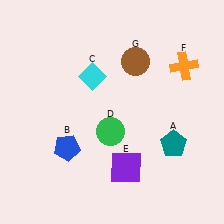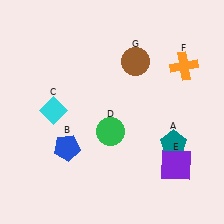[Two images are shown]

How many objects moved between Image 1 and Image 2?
2 objects moved between the two images.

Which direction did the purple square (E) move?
The purple square (E) moved right.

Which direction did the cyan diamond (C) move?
The cyan diamond (C) moved left.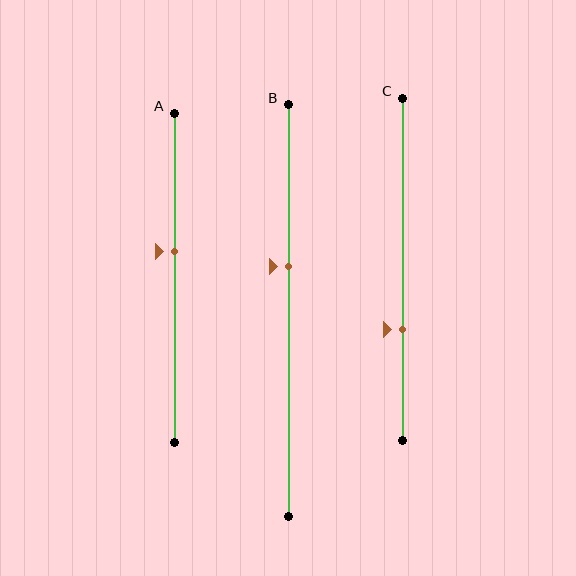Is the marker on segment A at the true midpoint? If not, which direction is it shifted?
No, the marker on segment A is shifted upward by about 8% of the segment length.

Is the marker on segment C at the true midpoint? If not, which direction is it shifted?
No, the marker on segment C is shifted downward by about 18% of the segment length.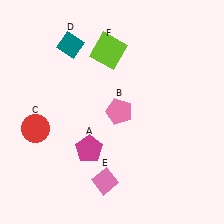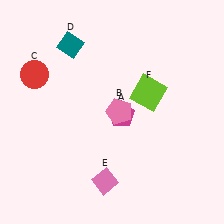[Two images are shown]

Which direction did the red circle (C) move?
The red circle (C) moved up.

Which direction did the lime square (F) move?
The lime square (F) moved down.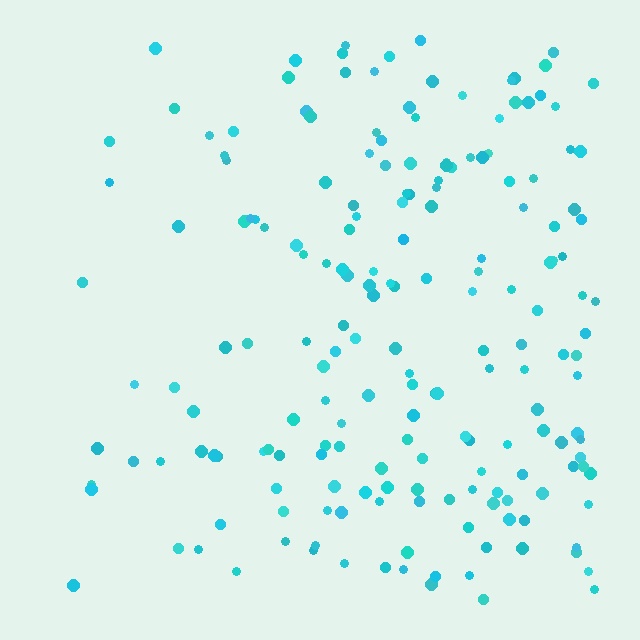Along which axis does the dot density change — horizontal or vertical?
Horizontal.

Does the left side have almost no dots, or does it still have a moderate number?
Still a moderate number, just noticeably fewer than the right.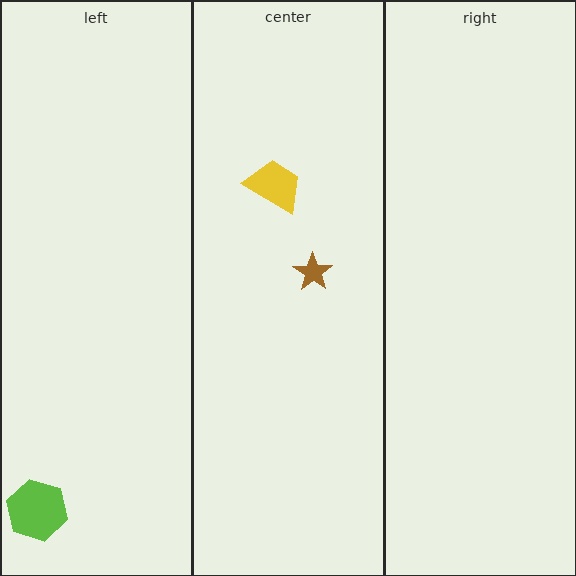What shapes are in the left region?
The lime hexagon.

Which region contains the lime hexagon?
The left region.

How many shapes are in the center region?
2.